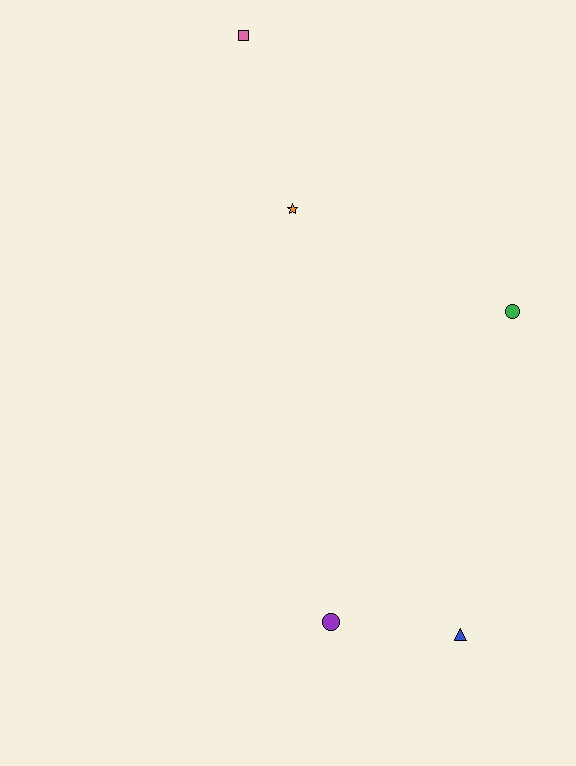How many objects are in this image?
There are 5 objects.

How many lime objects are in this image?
There are no lime objects.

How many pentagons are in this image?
There are no pentagons.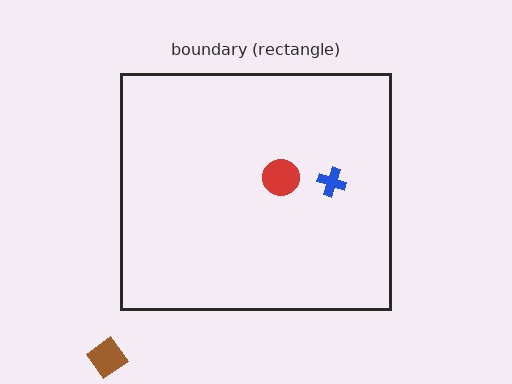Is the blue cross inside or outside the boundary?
Inside.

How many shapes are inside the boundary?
2 inside, 1 outside.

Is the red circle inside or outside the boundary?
Inside.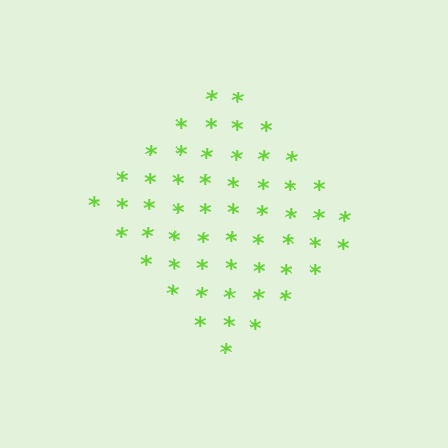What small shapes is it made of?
It is made of small asterisks.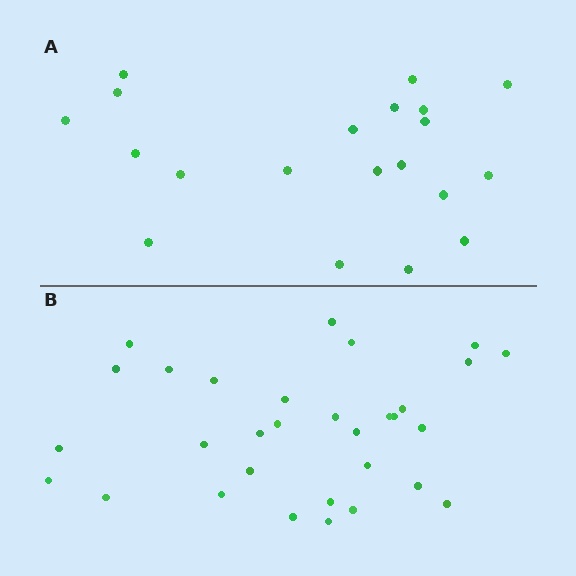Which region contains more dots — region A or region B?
Region B (the bottom region) has more dots.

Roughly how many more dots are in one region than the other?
Region B has roughly 12 or so more dots than region A.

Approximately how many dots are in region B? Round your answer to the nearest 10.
About 30 dots. (The exact count is 31, which rounds to 30.)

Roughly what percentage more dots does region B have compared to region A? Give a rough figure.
About 55% more.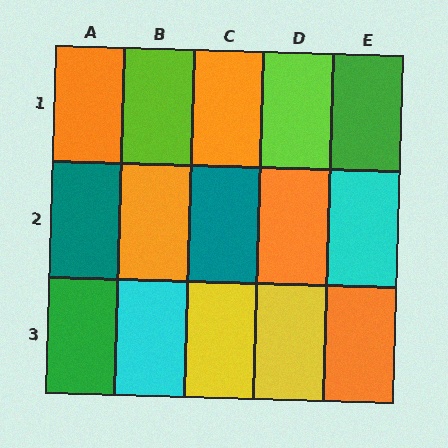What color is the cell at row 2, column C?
Teal.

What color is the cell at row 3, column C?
Yellow.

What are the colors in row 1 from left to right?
Orange, lime, orange, lime, green.